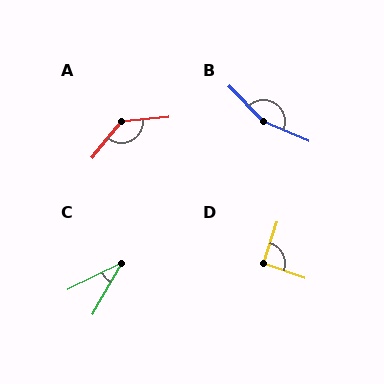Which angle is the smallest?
C, at approximately 34 degrees.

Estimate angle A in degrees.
Approximately 134 degrees.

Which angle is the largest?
B, at approximately 157 degrees.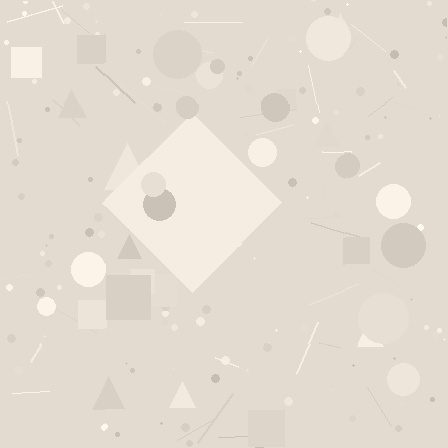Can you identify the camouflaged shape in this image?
The camouflaged shape is a diamond.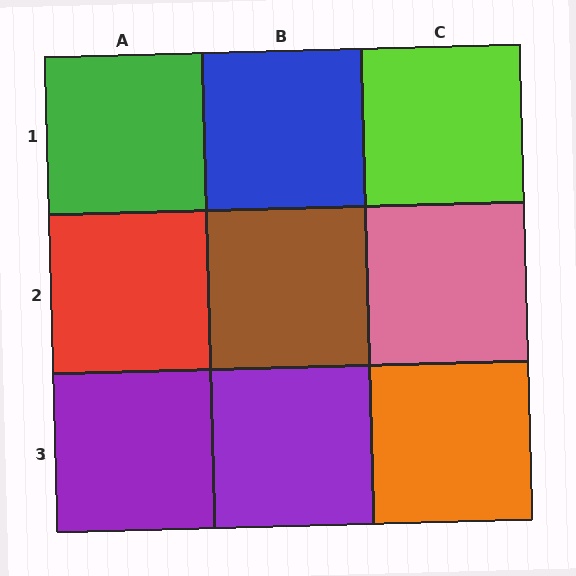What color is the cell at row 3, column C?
Orange.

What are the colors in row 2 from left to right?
Red, brown, pink.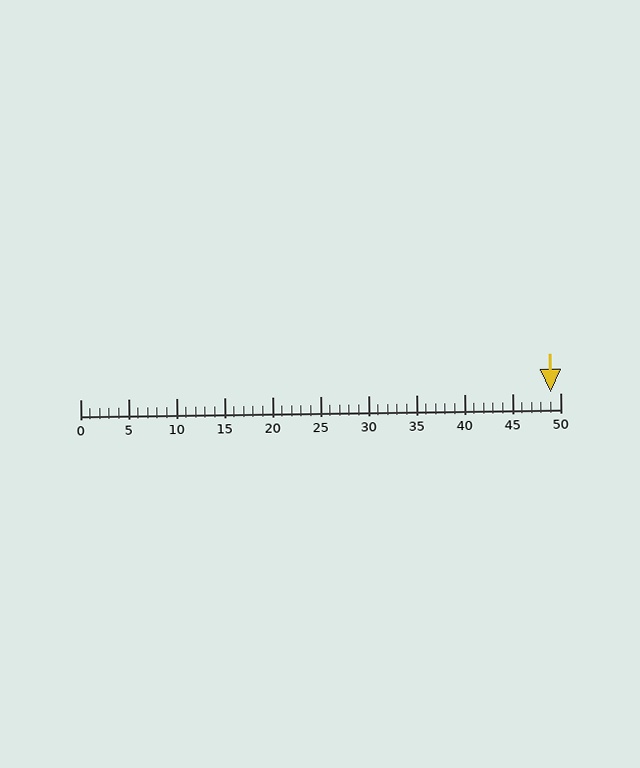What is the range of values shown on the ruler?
The ruler shows values from 0 to 50.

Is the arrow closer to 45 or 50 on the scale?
The arrow is closer to 50.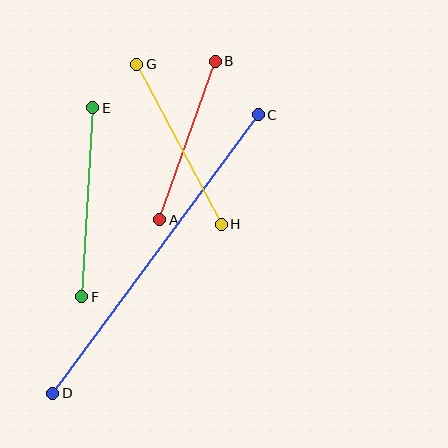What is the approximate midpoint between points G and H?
The midpoint is at approximately (179, 144) pixels.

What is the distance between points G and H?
The distance is approximately 181 pixels.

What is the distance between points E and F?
The distance is approximately 189 pixels.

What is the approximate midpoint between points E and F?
The midpoint is at approximately (87, 202) pixels.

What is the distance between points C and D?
The distance is approximately 346 pixels.